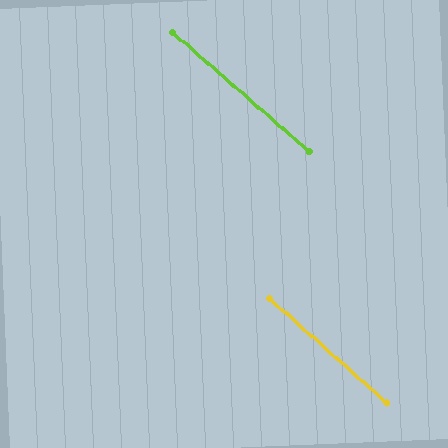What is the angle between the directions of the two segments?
Approximately 1 degree.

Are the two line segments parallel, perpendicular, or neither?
Parallel — their directions differ by only 0.7°.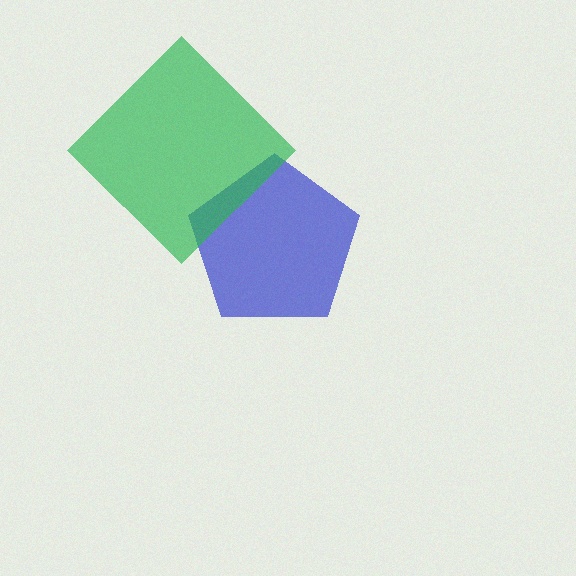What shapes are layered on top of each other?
The layered shapes are: a blue pentagon, a green diamond.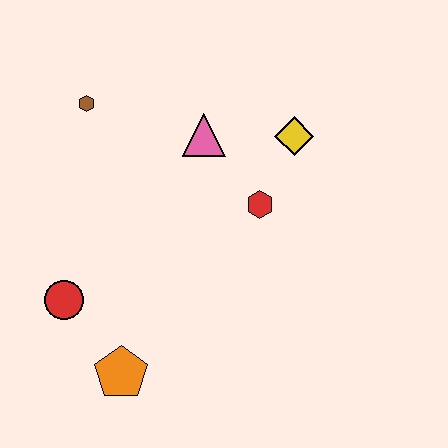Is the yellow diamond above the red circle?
Yes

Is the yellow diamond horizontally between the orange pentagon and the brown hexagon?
No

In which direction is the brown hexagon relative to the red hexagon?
The brown hexagon is to the left of the red hexagon.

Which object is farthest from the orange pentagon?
The yellow diamond is farthest from the orange pentagon.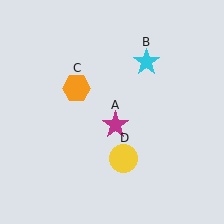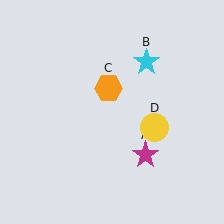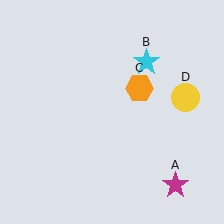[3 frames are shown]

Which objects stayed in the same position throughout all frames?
Cyan star (object B) remained stationary.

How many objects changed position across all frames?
3 objects changed position: magenta star (object A), orange hexagon (object C), yellow circle (object D).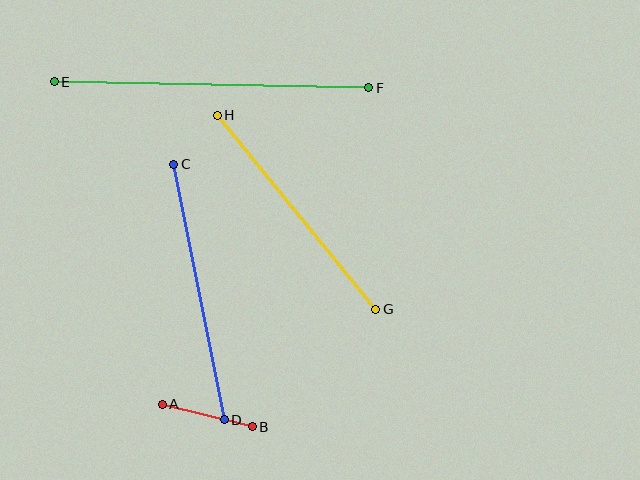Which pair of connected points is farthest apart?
Points E and F are farthest apart.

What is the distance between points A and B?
The distance is approximately 93 pixels.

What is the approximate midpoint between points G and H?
The midpoint is at approximately (296, 212) pixels.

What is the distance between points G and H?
The distance is approximately 251 pixels.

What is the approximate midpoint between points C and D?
The midpoint is at approximately (199, 292) pixels.